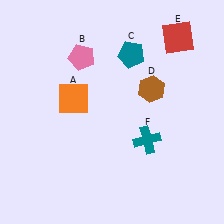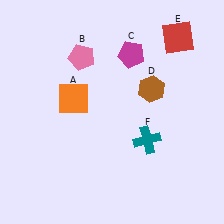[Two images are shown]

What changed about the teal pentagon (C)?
In Image 1, C is teal. In Image 2, it changed to magenta.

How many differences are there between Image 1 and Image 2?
There is 1 difference between the two images.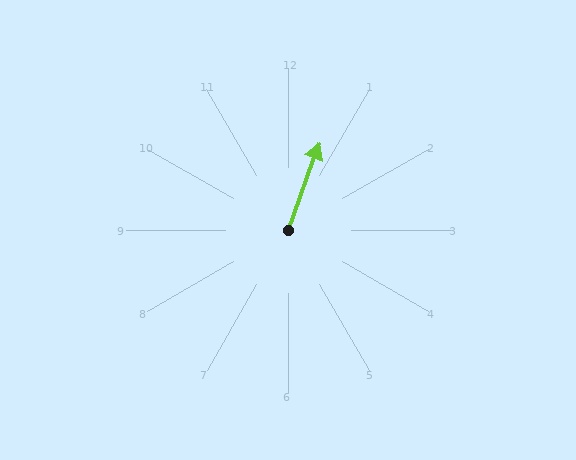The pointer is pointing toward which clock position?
Roughly 1 o'clock.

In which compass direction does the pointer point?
North.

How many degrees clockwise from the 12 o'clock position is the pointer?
Approximately 20 degrees.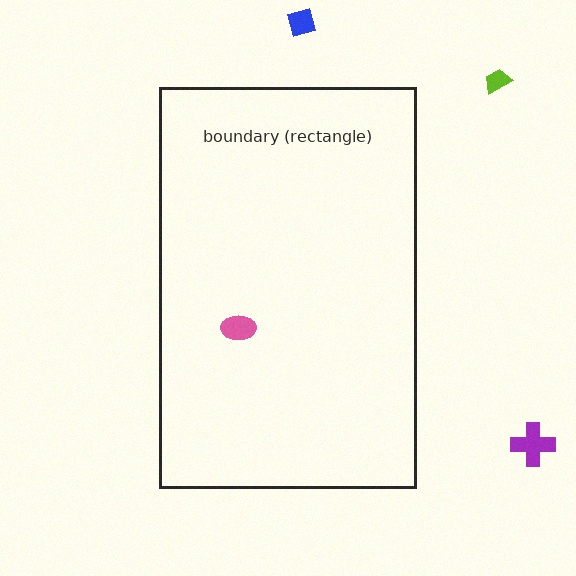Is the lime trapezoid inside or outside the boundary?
Outside.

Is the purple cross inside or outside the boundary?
Outside.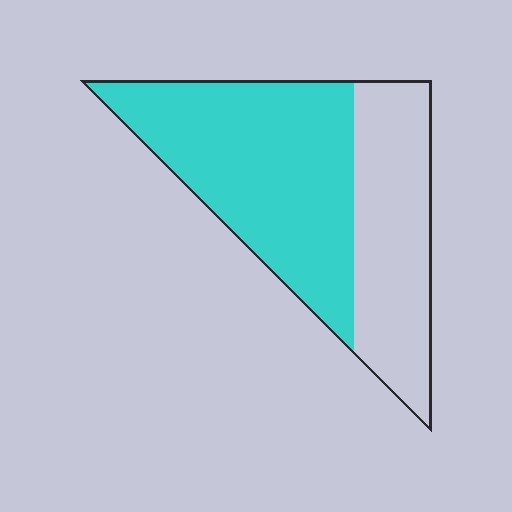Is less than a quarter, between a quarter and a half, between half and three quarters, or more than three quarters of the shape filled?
Between half and three quarters.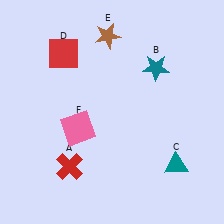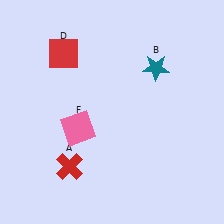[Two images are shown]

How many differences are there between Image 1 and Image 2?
There are 2 differences between the two images.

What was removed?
The teal triangle (C), the brown star (E) were removed in Image 2.